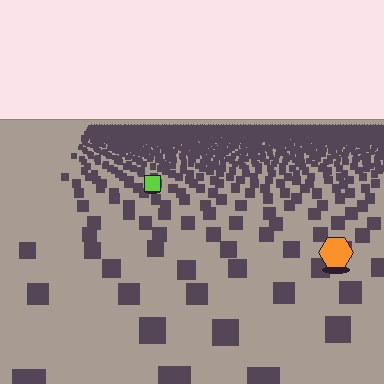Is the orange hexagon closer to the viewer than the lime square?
Yes. The orange hexagon is closer — you can tell from the texture gradient: the ground texture is coarser near it.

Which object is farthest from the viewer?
The lime square is farthest from the viewer. It appears smaller and the ground texture around it is denser.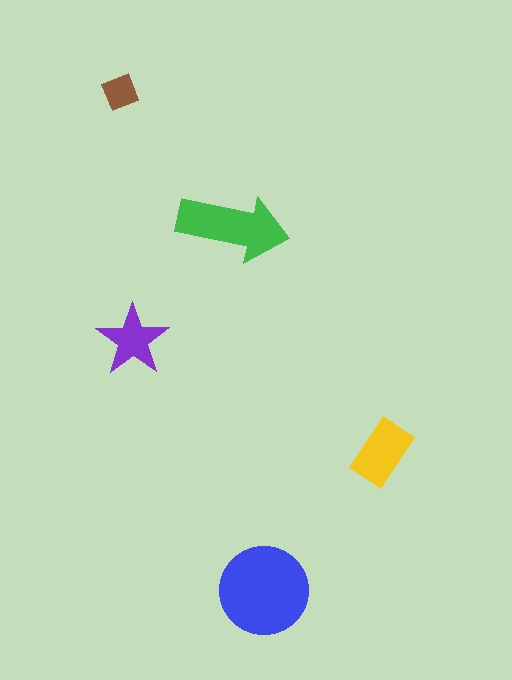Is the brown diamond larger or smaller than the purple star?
Smaller.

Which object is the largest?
The blue circle.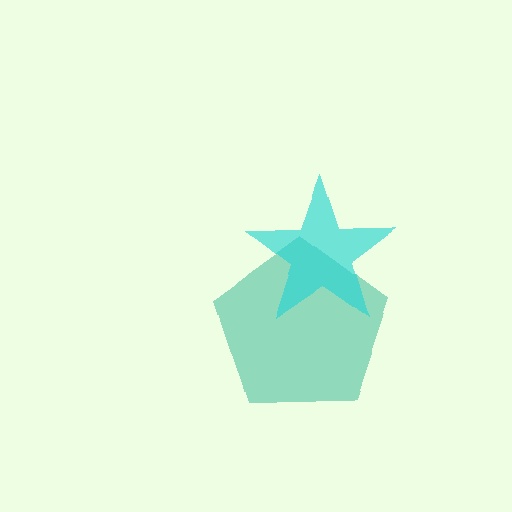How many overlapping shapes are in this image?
There are 2 overlapping shapes in the image.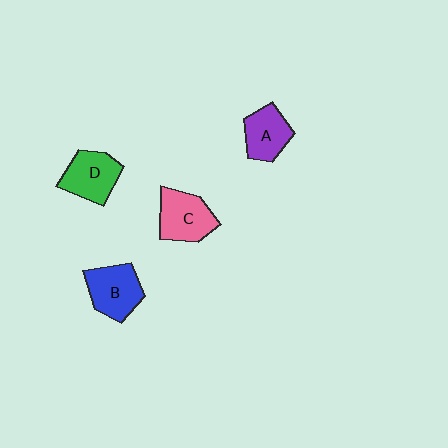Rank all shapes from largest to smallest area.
From largest to smallest: C (pink), B (blue), D (green), A (purple).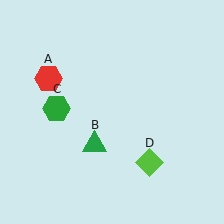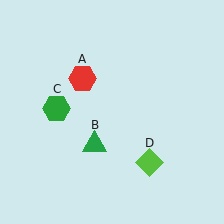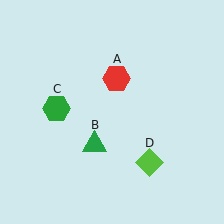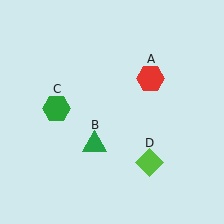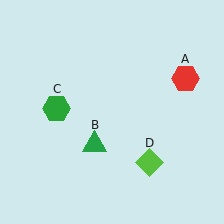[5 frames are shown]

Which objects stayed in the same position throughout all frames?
Green triangle (object B) and green hexagon (object C) and lime diamond (object D) remained stationary.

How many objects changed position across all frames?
1 object changed position: red hexagon (object A).